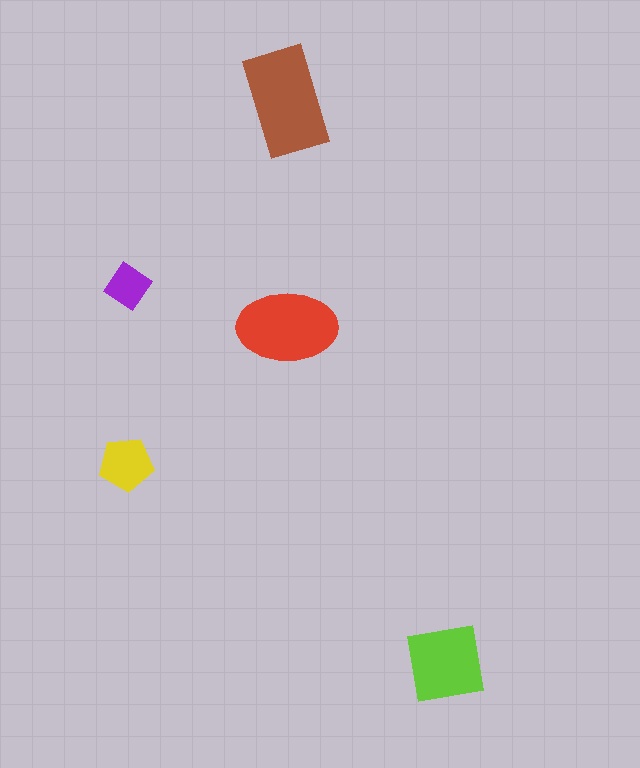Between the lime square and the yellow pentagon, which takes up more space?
The lime square.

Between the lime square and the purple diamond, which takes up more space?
The lime square.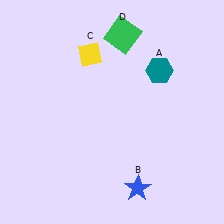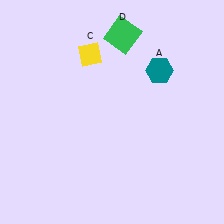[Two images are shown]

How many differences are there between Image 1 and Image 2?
There is 1 difference between the two images.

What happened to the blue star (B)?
The blue star (B) was removed in Image 2. It was in the bottom-right area of Image 1.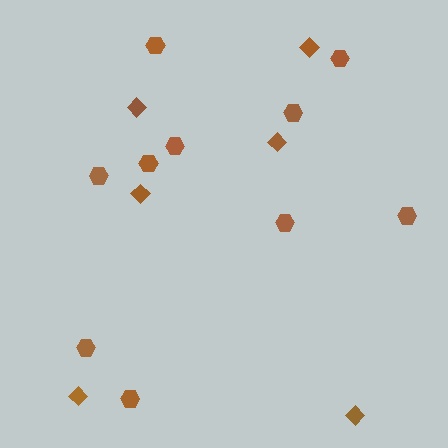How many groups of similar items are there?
There are 2 groups: one group of diamonds (6) and one group of hexagons (10).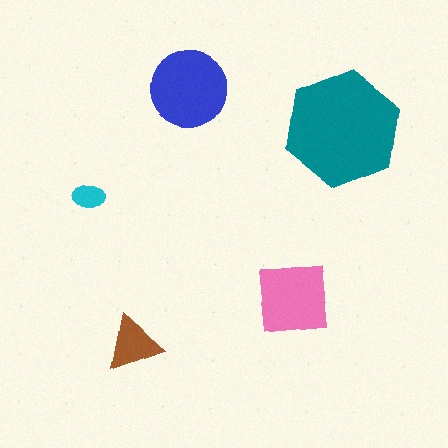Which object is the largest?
The teal hexagon.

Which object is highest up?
The blue circle is topmost.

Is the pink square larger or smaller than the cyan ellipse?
Larger.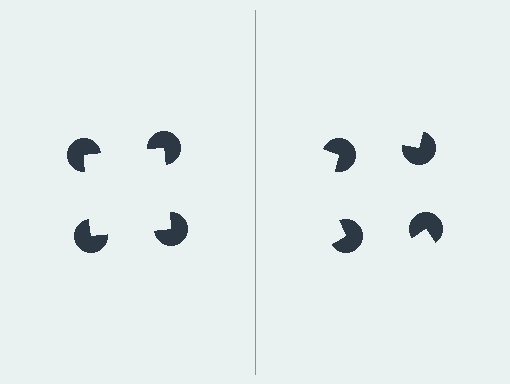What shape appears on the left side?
An illusory square.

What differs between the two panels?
The pac-man discs are positioned identically on both sides; only the wedge orientations differ. On the left they align to a square; on the right they are misaligned.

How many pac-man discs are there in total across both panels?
8 — 4 on each side.